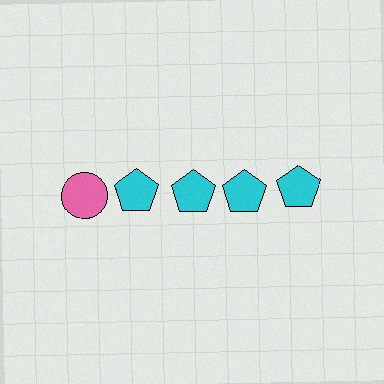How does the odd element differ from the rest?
It differs in both color (pink instead of cyan) and shape (circle instead of pentagon).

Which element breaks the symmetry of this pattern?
The pink circle in the top row, leftmost column breaks the symmetry. All other shapes are cyan pentagons.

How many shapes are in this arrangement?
There are 5 shapes arranged in a grid pattern.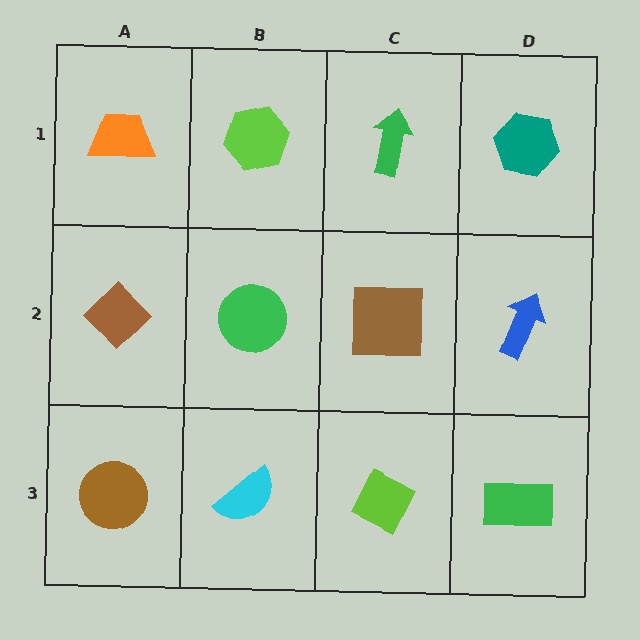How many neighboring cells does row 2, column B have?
4.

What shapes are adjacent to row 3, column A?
A brown diamond (row 2, column A), a cyan semicircle (row 3, column B).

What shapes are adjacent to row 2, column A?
An orange trapezoid (row 1, column A), a brown circle (row 3, column A), a green circle (row 2, column B).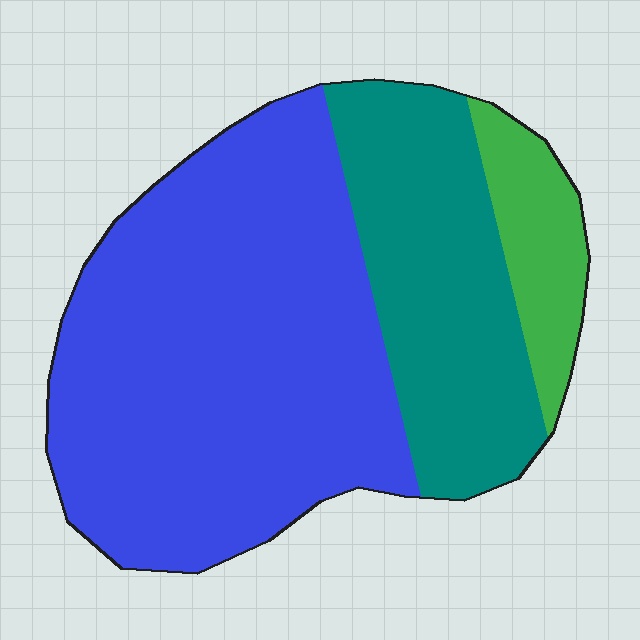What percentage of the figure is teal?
Teal takes up about one quarter (1/4) of the figure.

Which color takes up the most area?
Blue, at roughly 60%.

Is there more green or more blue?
Blue.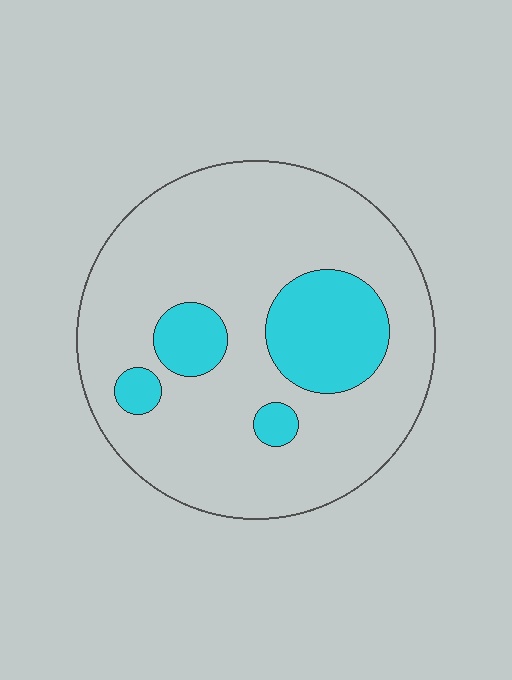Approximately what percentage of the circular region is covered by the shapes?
Approximately 20%.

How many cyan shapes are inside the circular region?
4.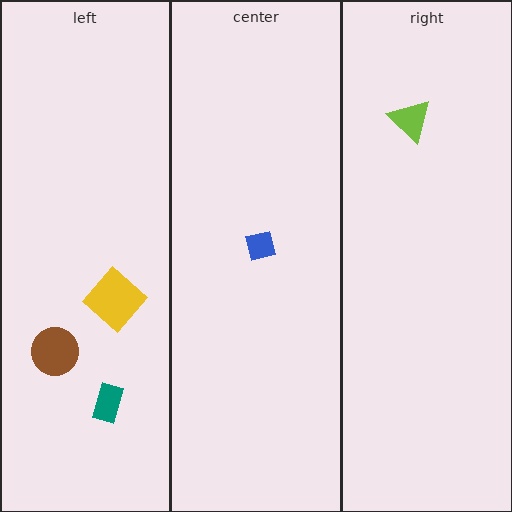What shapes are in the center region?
The blue square.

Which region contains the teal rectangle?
The left region.